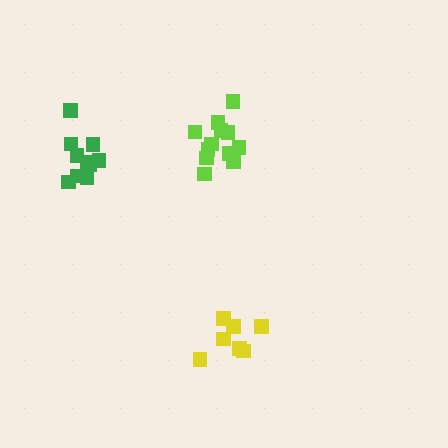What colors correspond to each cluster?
The clusters are colored: lime, green, yellow.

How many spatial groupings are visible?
There are 3 spatial groupings.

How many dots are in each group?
Group 1: 12 dots, Group 2: 10 dots, Group 3: 7 dots (29 total).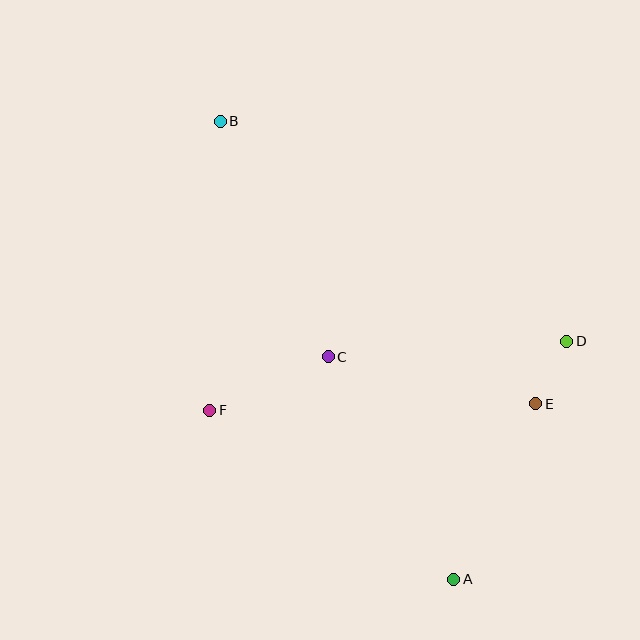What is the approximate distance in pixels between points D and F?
The distance between D and F is approximately 363 pixels.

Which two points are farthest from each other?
Points A and B are farthest from each other.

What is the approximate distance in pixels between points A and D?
The distance between A and D is approximately 264 pixels.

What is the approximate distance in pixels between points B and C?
The distance between B and C is approximately 259 pixels.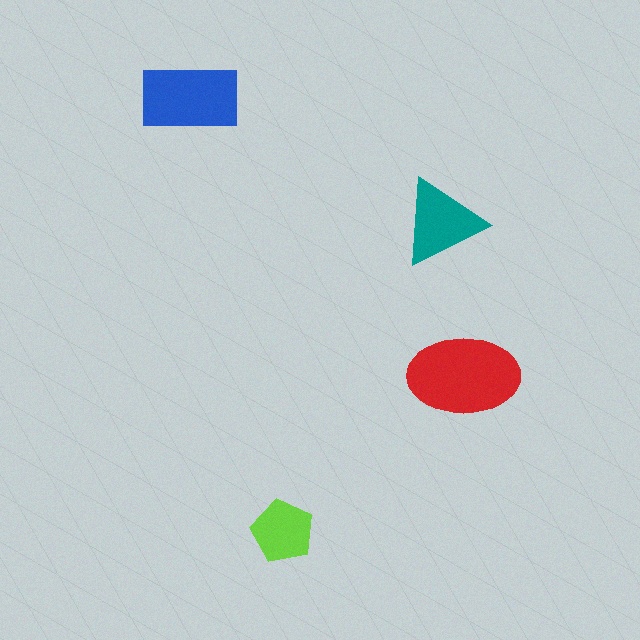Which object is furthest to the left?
The blue rectangle is leftmost.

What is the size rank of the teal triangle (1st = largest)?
3rd.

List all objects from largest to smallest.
The red ellipse, the blue rectangle, the teal triangle, the lime pentagon.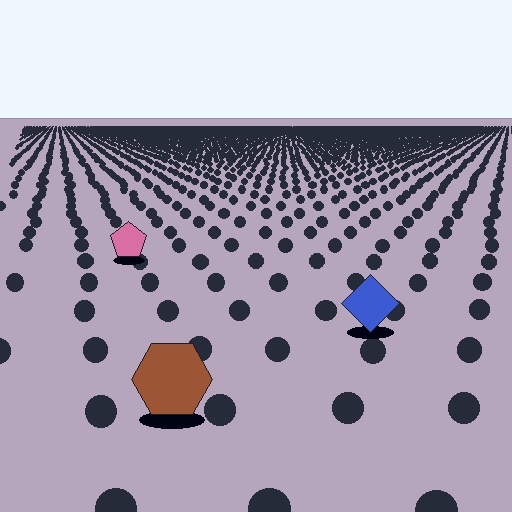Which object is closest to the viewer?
The brown hexagon is closest. The texture marks near it are larger and more spread out.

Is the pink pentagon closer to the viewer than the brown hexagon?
No. The brown hexagon is closer — you can tell from the texture gradient: the ground texture is coarser near it.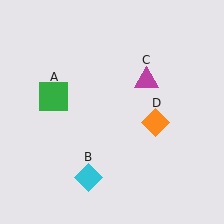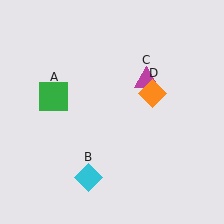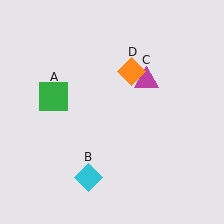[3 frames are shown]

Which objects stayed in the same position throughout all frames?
Green square (object A) and cyan diamond (object B) and magenta triangle (object C) remained stationary.